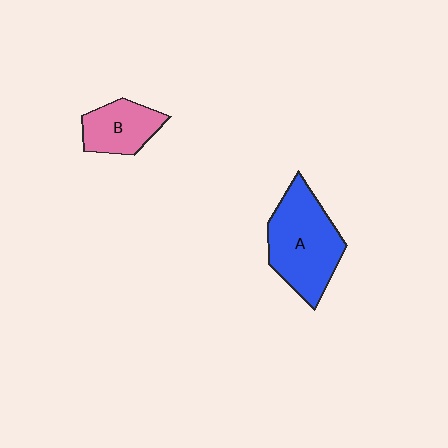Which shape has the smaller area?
Shape B (pink).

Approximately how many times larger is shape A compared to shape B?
Approximately 1.8 times.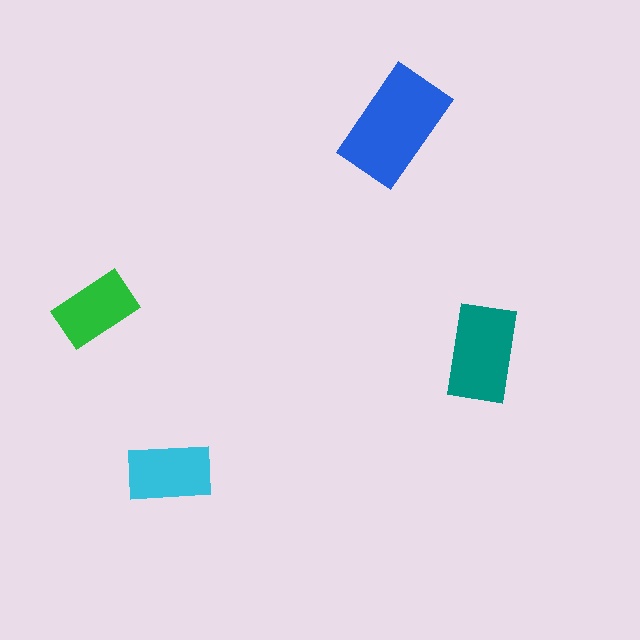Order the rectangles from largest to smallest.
the blue one, the teal one, the cyan one, the green one.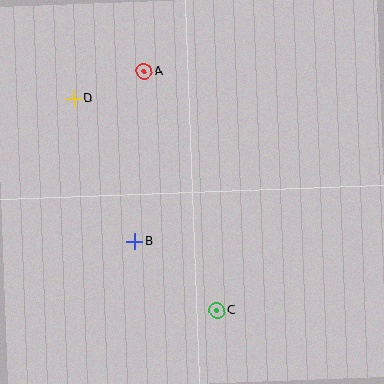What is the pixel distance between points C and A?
The distance between C and A is 250 pixels.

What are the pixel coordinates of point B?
Point B is at (134, 241).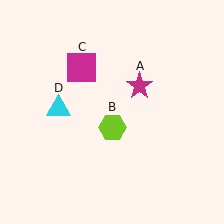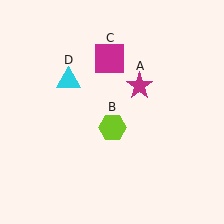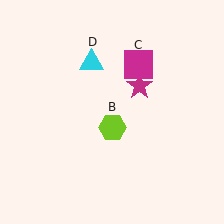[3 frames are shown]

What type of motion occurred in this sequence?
The magenta square (object C), cyan triangle (object D) rotated clockwise around the center of the scene.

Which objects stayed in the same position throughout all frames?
Magenta star (object A) and lime hexagon (object B) remained stationary.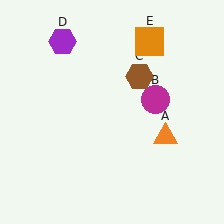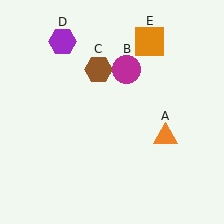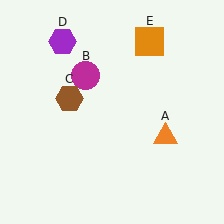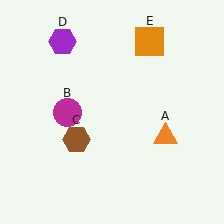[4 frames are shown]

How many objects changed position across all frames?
2 objects changed position: magenta circle (object B), brown hexagon (object C).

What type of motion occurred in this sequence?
The magenta circle (object B), brown hexagon (object C) rotated counterclockwise around the center of the scene.